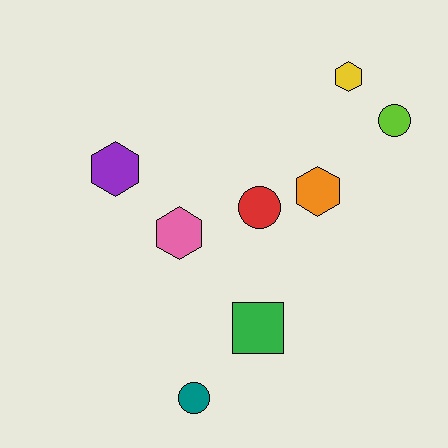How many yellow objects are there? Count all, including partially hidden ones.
There is 1 yellow object.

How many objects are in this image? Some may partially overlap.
There are 8 objects.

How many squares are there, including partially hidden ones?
There is 1 square.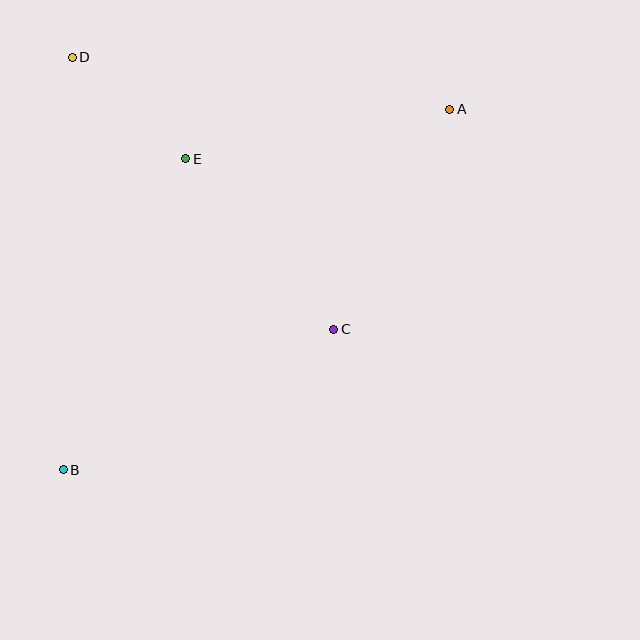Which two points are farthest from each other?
Points A and B are farthest from each other.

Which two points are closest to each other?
Points D and E are closest to each other.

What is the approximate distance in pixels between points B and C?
The distance between B and C is approximately 305 pixels.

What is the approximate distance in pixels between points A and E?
The distance between A and E is approximately 269 pixels.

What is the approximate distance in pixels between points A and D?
The distance between A and D is approximately 382 pixels.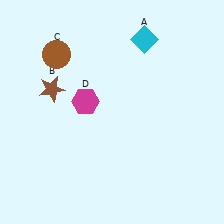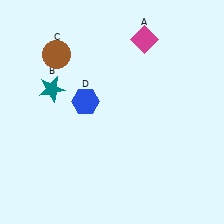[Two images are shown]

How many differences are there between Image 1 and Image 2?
There are 3 differences between the two images.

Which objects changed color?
A changed from cyan to magenta. B changed from brown to teal. D changed from magenta to blue.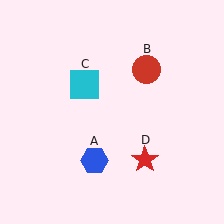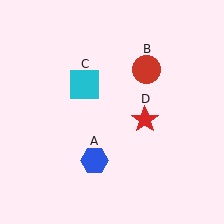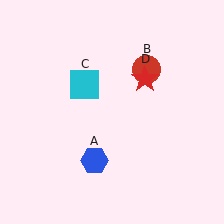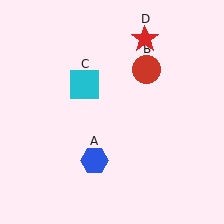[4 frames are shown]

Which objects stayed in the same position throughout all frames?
Blue hexagon (object A) and red circle (object B) and cyan square (object C) remained stationary.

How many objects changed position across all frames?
1 object changed position: red star (object D).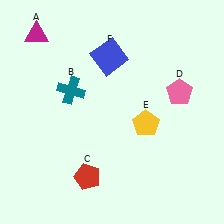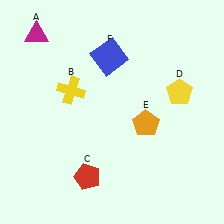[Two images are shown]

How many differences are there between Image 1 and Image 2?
There are 3 differences between the two images.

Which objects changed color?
B changed from teal to yellow. D changed from pink to yellow. E changed from yellow to orange.